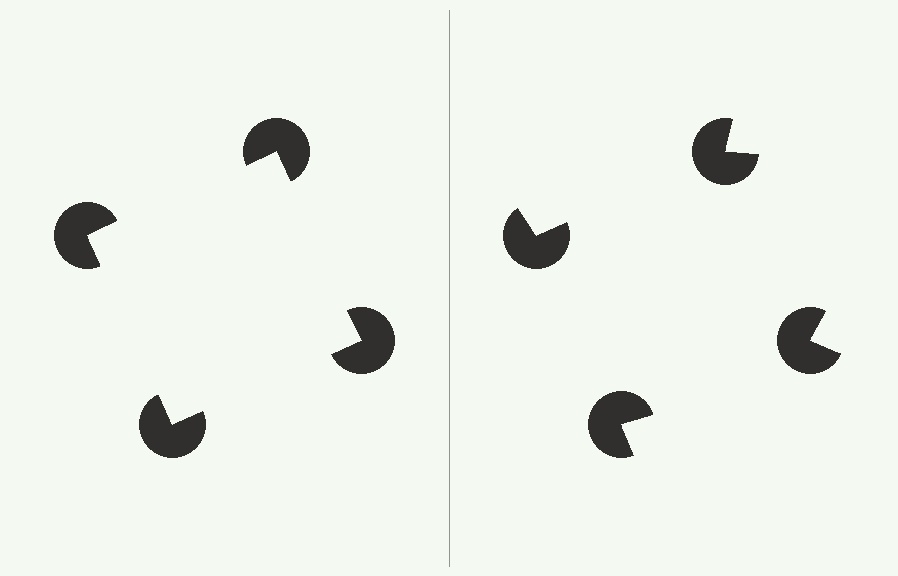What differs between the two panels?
The pac-man discs are positioned identically on both sides; only the wedge orientations differ. On the left they align to a square; on the right they are misaligned.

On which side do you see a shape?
An illusory square appears on the left side. On the right side the wedge cuts are rotated, so no coherent shape forms.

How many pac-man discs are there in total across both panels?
8 — 4 on each side.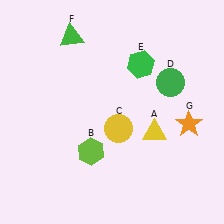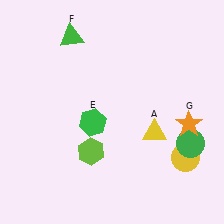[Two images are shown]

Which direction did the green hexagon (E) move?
The green hexagon (E) moved down.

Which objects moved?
The objects that moved are: the yellow circle (C), the green circle (D), the green hexagon (E).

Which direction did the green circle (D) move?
The green circle (D) moved down.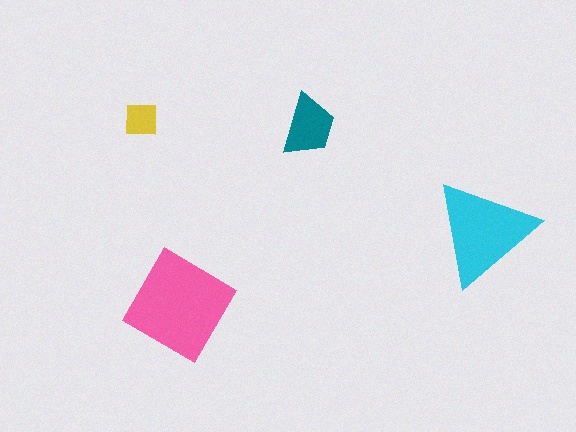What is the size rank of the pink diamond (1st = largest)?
1st.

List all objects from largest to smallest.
The pink diamond, the cyan triangle, the teal trapezoid, the yellow square.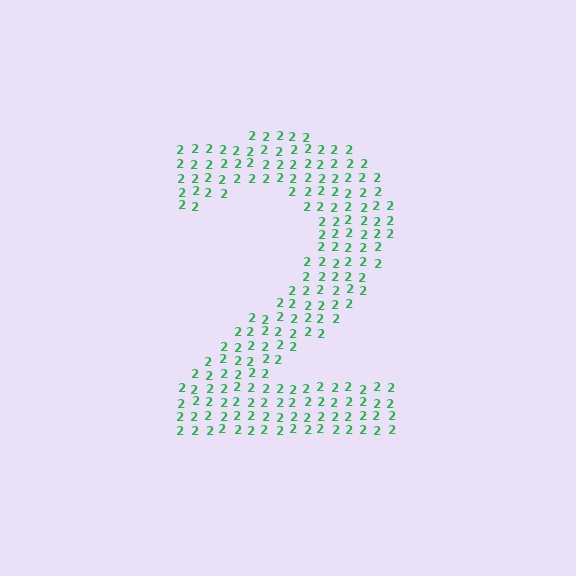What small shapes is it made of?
It is made of small digit 2's.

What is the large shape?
The large shape is the digit 2.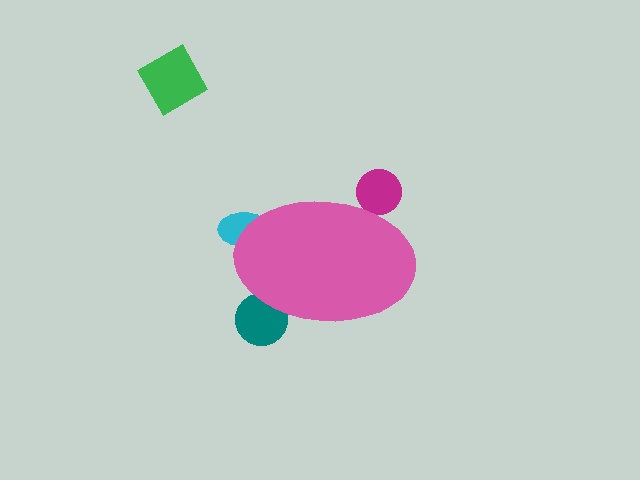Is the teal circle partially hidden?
Yes, the teal circle is partially hidden behind the pink ellipse.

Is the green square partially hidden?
No, the green square is fully visible.